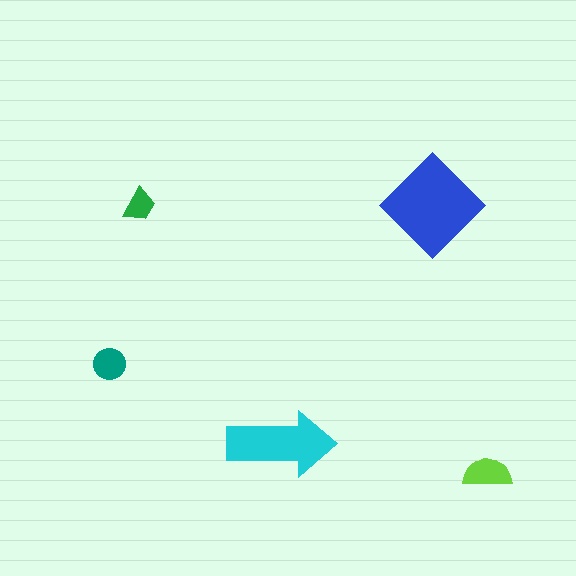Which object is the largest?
The blue diamond.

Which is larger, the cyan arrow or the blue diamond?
The blue diamond.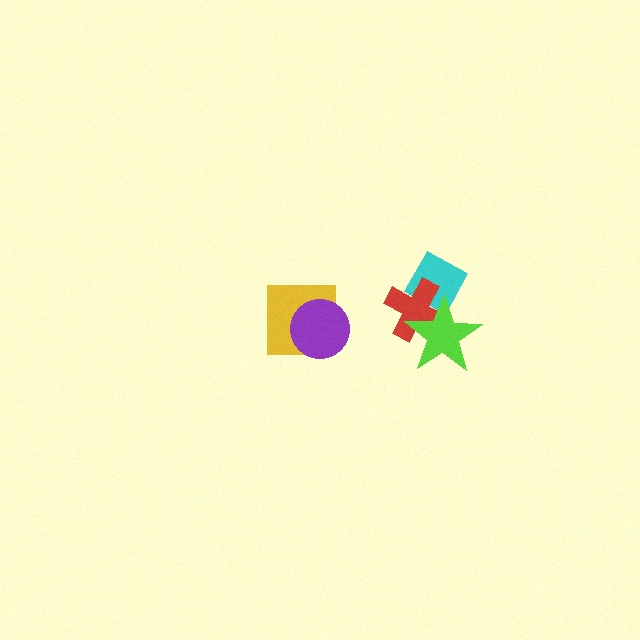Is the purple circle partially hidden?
No, no other shape covers it.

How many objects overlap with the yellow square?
1 object overlaps with the yellow square.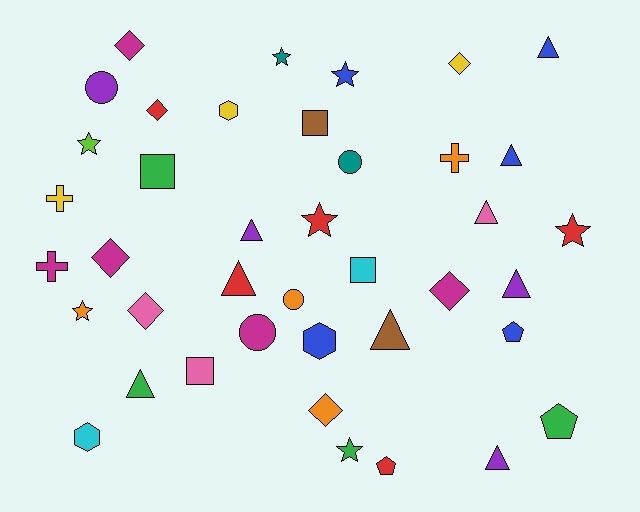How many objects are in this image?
There are 40 objects.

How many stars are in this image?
There are 7 stars.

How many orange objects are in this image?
There are 4 orange objects.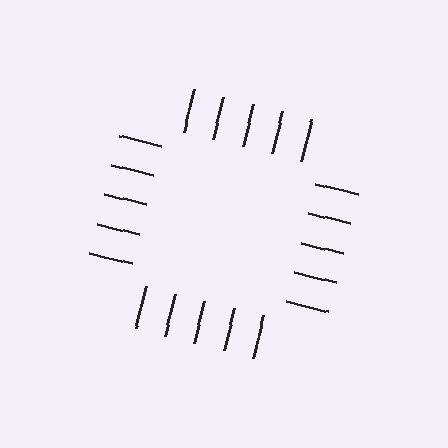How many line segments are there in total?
20 — 5 along each of the 4 edges.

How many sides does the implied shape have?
4 sides — the line-ends trace a square.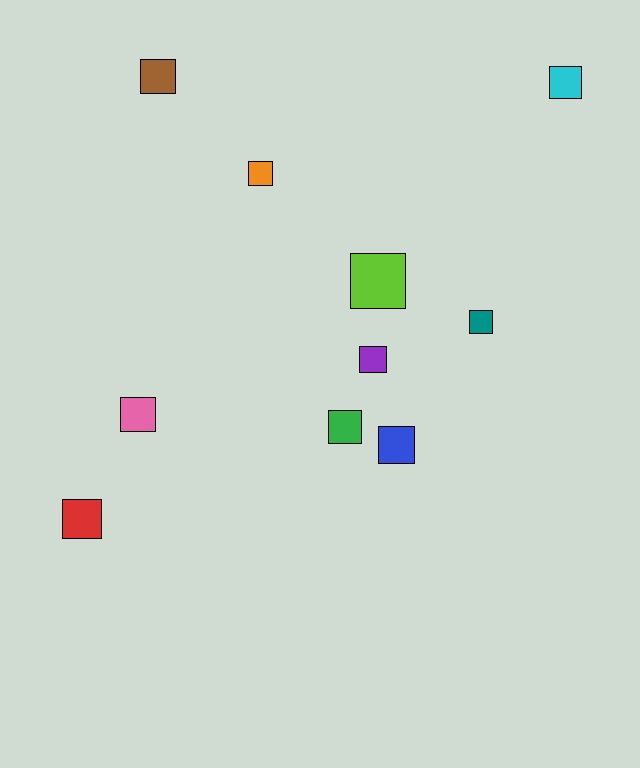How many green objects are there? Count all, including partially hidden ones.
There is 1 green object.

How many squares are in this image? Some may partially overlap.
There are 10 squares.